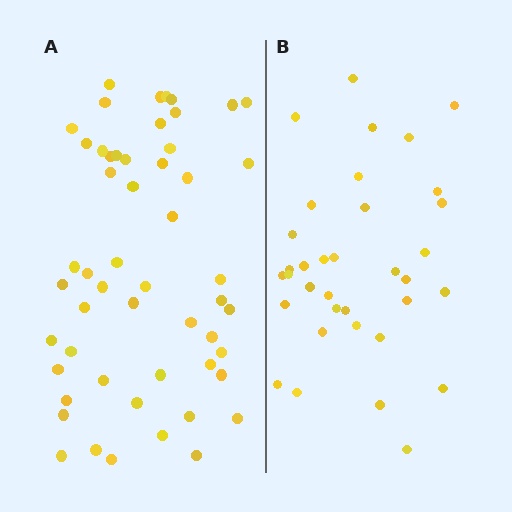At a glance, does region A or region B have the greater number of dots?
Region A (the left region) has more dots.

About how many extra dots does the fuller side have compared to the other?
Region A has approximately 20 more dots than region B.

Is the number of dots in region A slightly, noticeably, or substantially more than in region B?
Region A has substantially more. The ratio is roughly 1.5 to 1.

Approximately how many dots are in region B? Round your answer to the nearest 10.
About 40 dots. (The exact count is 35, which rounds to 40.)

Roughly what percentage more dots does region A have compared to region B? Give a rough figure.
About 50% more.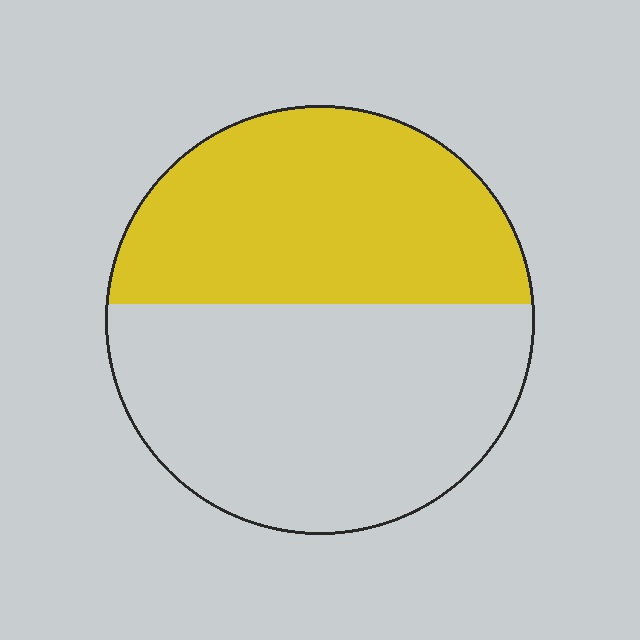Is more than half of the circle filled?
No.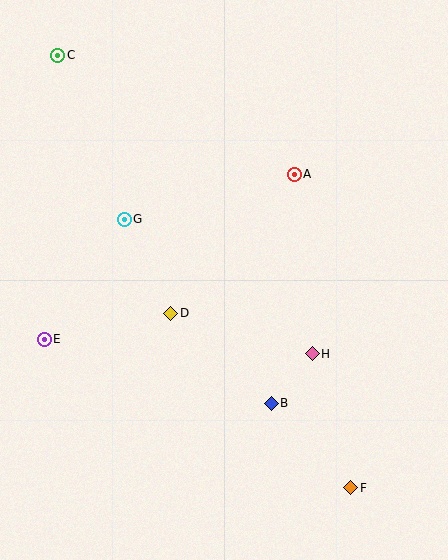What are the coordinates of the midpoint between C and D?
The midpoint between C and D is at (114, 184).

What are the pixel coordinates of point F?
Point F is at (351, 488).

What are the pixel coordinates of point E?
Point E is at (44, 339).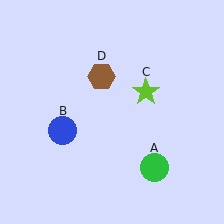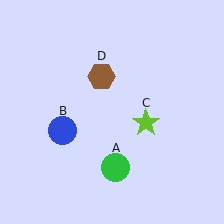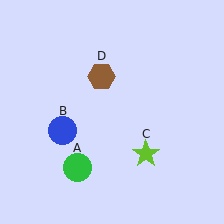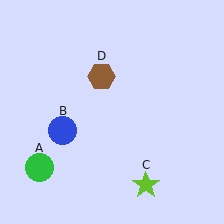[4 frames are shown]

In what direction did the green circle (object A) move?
The green circle (object A) moved left.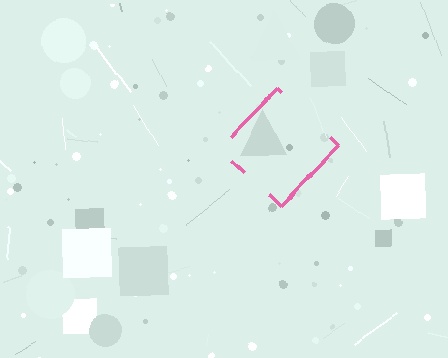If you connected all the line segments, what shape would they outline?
They would outline a diamond.